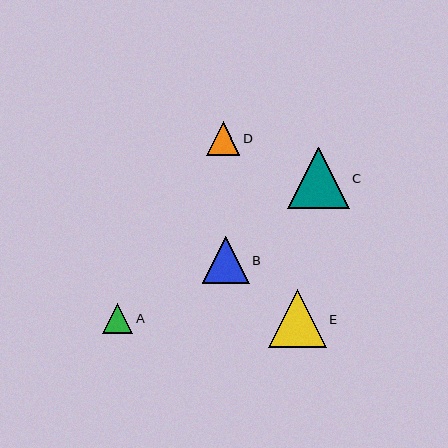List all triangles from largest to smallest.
From largest to smallest: C, E, B, D, A.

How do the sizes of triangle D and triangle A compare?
Triangle D and triangle A are approximately the same size.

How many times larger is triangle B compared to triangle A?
Triangle B is approximately 1.5 times the size of triangle A.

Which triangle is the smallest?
Triangle A is the smallest with a size of approximately 31 pixels.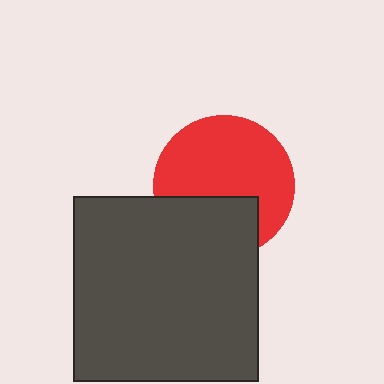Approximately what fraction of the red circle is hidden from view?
Roughly 34% of the red circle is hidden behind the dark gray square.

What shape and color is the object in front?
The object in front is a dark gray square.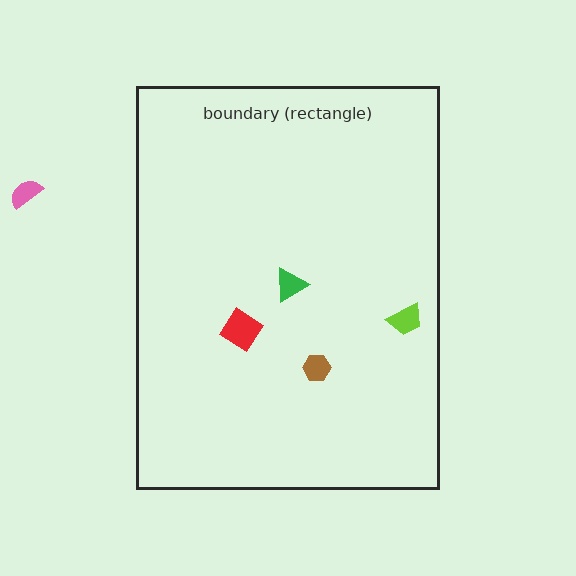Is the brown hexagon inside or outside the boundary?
Inside.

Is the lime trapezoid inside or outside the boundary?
Inside.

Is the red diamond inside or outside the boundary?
Inside.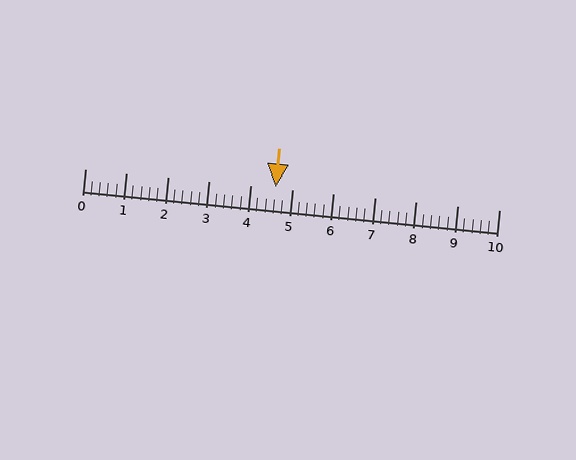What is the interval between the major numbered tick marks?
The major tick marks are spaced 1 units apart.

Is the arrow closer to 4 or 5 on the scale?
The arrow is closer to 5.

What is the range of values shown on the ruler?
The ruler shows values from 0 to 10.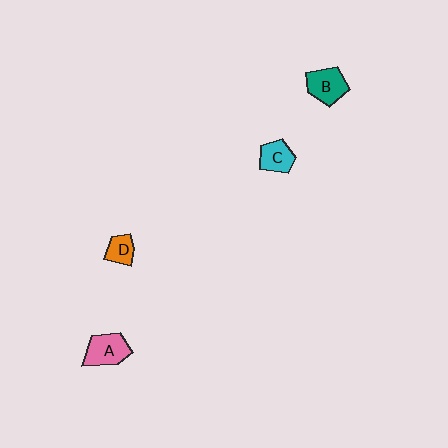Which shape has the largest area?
Shape A (pink).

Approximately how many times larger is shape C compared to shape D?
Approximately 1.3 times.